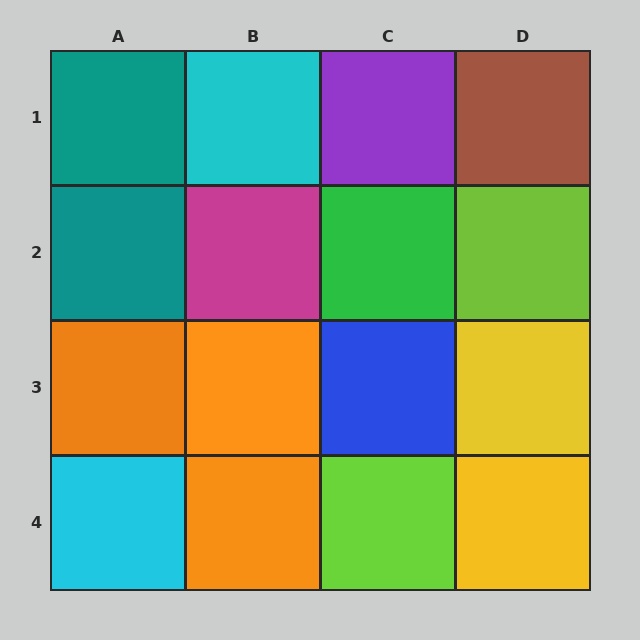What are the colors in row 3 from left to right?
Orange, orange, blue, yellow.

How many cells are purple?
1 cell is purple.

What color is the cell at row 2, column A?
Teal.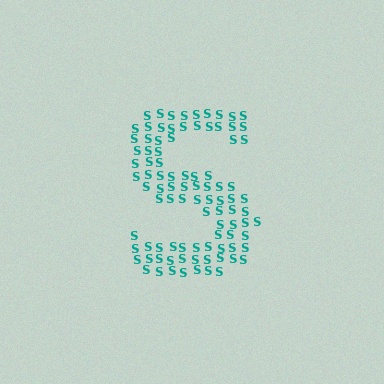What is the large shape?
The large shape is the letter S.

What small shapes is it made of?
It is made of small letter S's.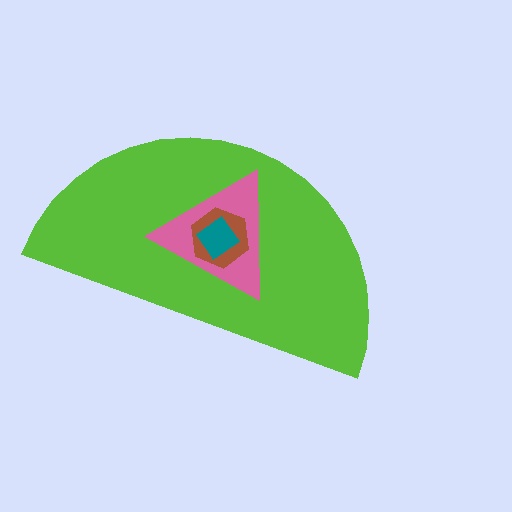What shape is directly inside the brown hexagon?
The teal diamond.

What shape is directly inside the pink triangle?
The brown hexagon.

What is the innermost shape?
The teal diamond.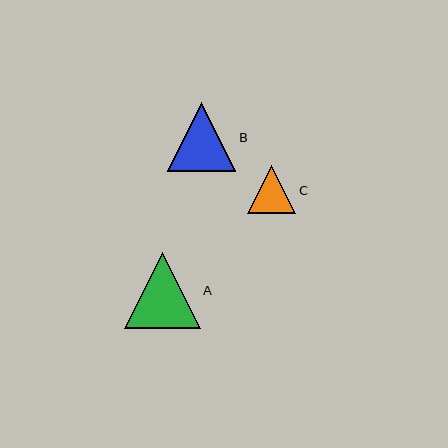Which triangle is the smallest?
Triangle C is the smallest with a size of approximately 48 pixels.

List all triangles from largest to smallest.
From largest to smallest: A, B, C.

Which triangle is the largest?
Triangle A is the largest with a size of approximately 76 pixels.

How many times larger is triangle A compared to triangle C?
Triangle A is approximately 1.6 times the size of triangle C.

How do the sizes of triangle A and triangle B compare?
Triangle A and triangle B are approximately the same size.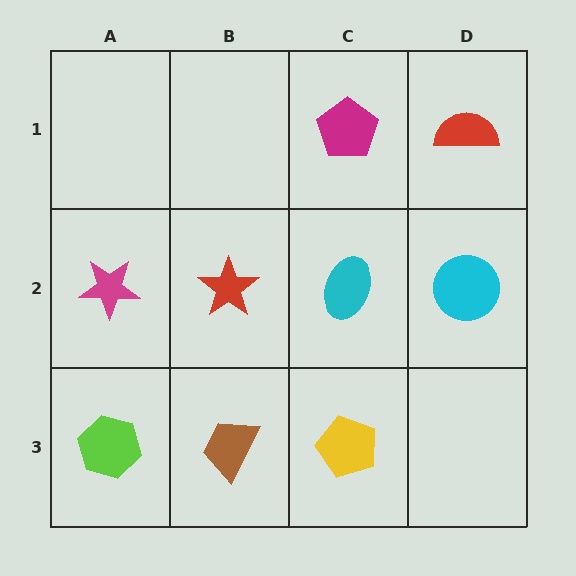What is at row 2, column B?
A red star.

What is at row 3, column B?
A brown trapezoid.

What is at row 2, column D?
A cyan circle.